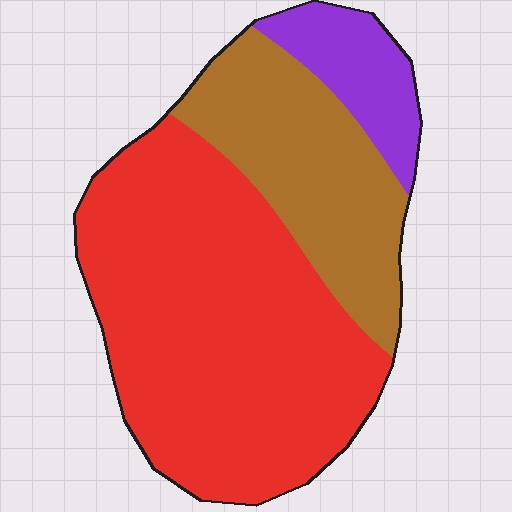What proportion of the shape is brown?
Brown covers 28% of the shape.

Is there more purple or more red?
Red.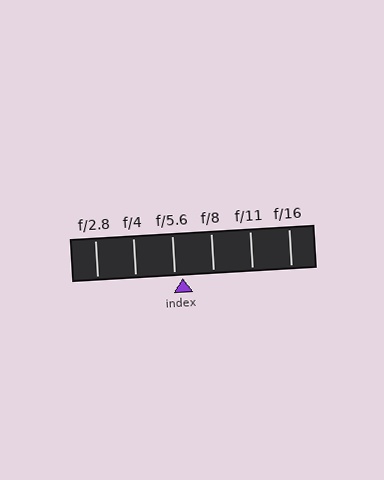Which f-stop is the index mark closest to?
The index mark is closest to f/5.6.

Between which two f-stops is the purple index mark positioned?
The index mark is between f/5.6 and f/8.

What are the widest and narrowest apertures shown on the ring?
The widest aperture shown is f/2.8 and the narrowest is f/16.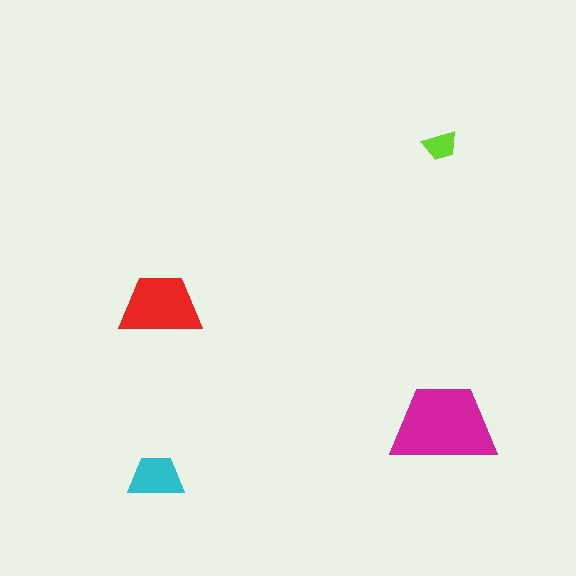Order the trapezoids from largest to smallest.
the magenta one, the red one, the cyan one, the lime one.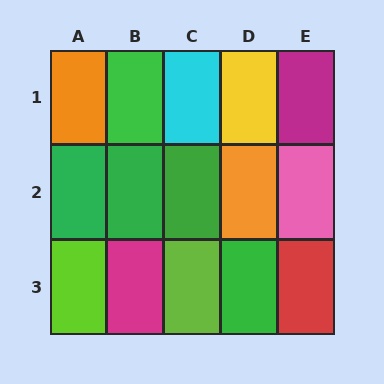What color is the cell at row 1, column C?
Cyan.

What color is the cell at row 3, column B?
Magenta.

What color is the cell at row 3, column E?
Red.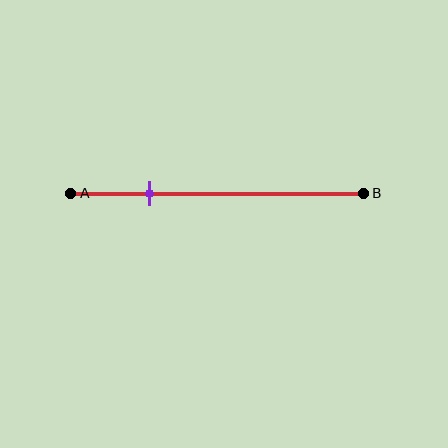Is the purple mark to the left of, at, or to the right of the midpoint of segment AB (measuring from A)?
The purple mark is to the left of the midpoint of segment AB.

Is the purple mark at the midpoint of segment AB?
No, the mark is at about 25% from A, not at the 50% midpoint.